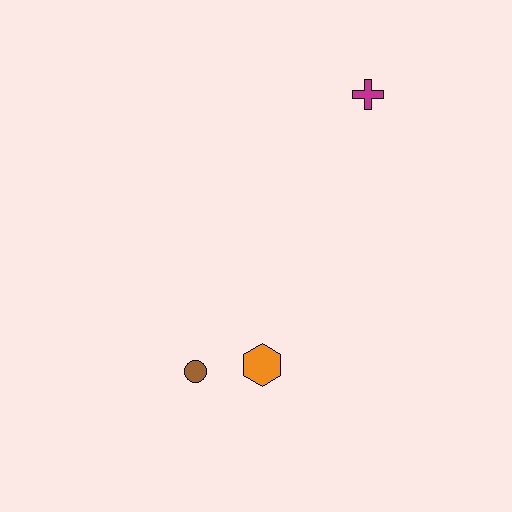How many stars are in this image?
There are no stars.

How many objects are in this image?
There are 3 objects.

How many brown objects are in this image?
There is 1 brown object.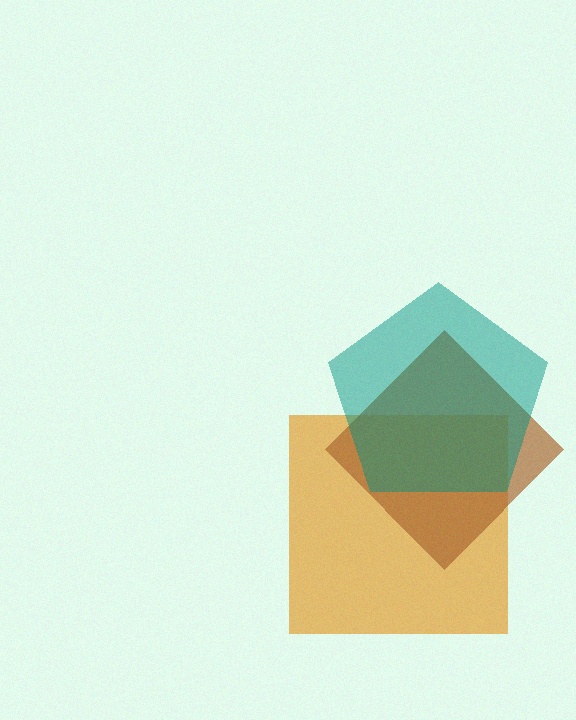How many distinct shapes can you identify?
There are 3 distinct shapes: an orange square, a brown diamond, a teal pentagon.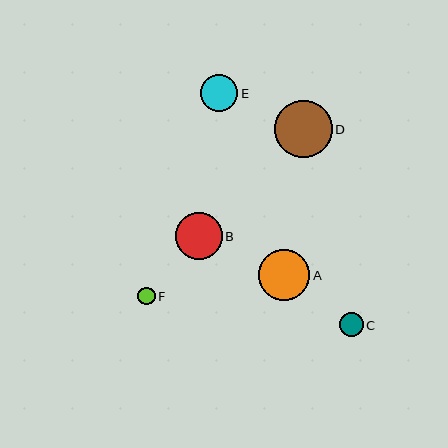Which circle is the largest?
Circle D is the largest with a size of approximately 57 pixels.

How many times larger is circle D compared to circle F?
Circle D is approximately 3.3 times the size of circle F.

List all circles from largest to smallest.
From largest to smallest: D, A, B, E, C, F.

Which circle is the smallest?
Circle F is the smallest with a size of approximately 17 pixels.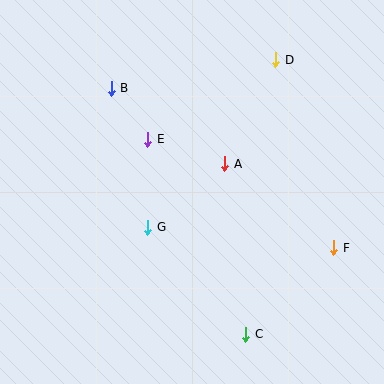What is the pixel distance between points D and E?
The distance between D and E is 151 pixels.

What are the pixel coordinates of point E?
Point E is at (148, 139).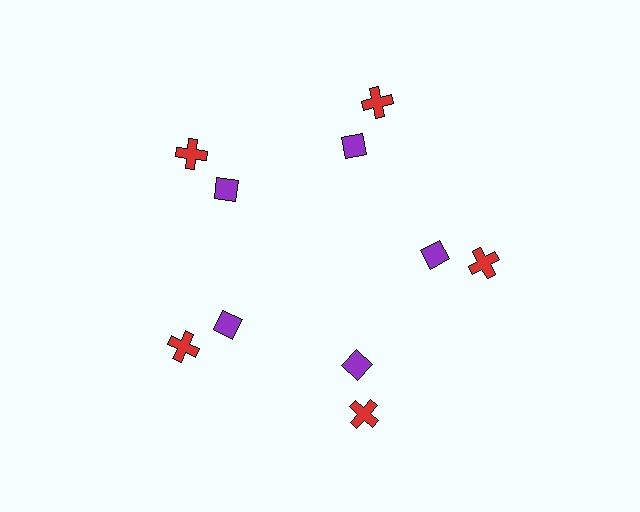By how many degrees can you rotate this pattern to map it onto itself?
The pattern maps onto itself every 72 degrees of rotation.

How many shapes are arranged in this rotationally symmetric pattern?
There are 10 shapes, arranged in 5 groups of 2.